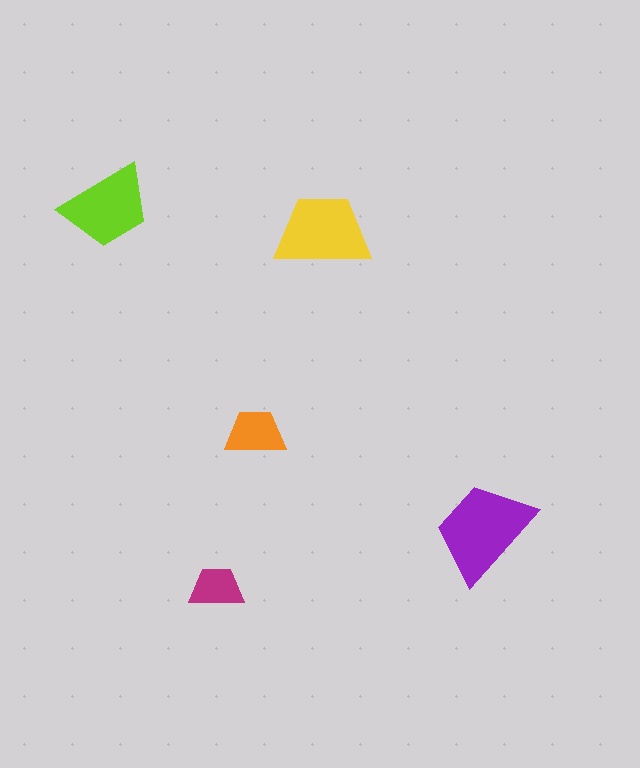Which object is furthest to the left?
The lime trapezoid is leftmost.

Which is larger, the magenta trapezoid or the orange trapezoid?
The orange one.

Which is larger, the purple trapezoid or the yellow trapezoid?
The purple one.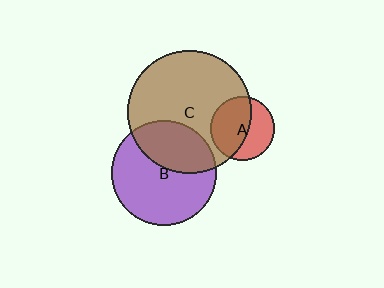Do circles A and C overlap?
Yes.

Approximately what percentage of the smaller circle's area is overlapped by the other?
Approximately 55%.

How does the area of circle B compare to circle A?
Approximately 2.7 times.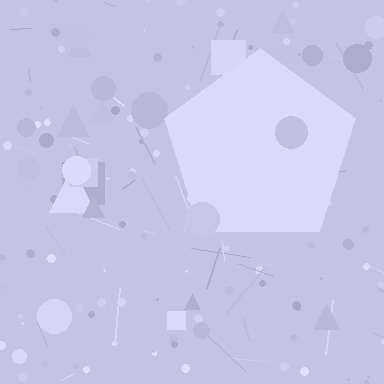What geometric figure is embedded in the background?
A pentagon is embedded in the background.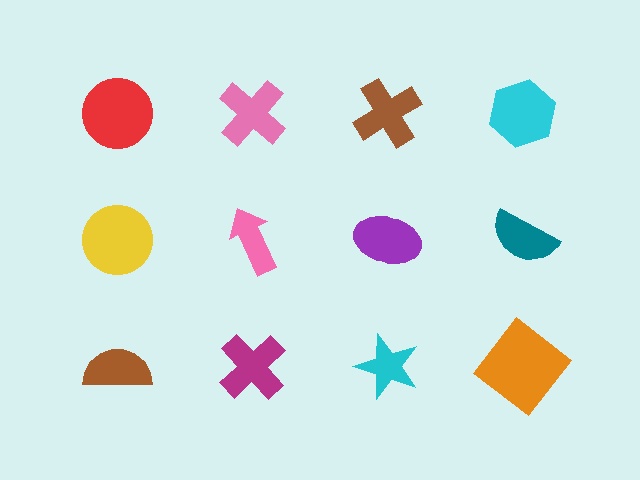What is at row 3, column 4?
An orange diamond.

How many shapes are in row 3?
4 shapes.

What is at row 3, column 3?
A cyan star.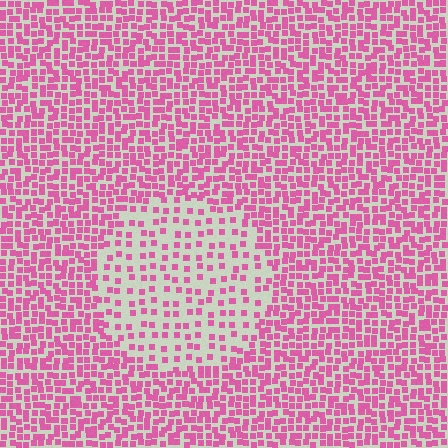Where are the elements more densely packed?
The elements are more densely packed outside the circle boundary.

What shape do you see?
I see a circle.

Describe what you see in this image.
The image contains small pink elements arranged at two different densities. A circle-shaped region is visible where the elements are less densely packed than the surrounding area.